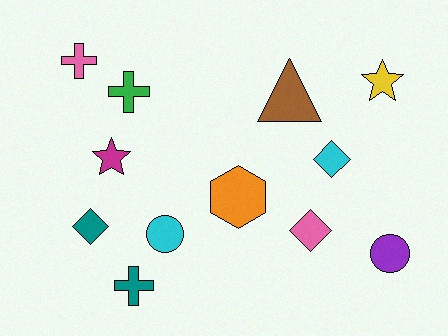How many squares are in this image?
There are no squares.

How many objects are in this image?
There are 12 objects.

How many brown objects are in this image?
There is 1 brown object.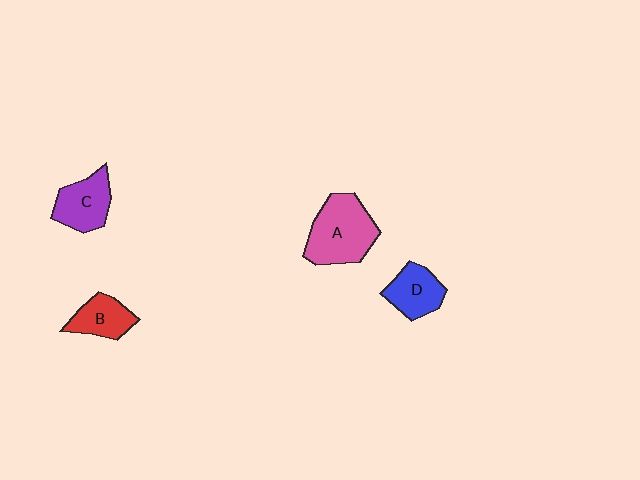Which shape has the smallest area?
Shape B (red).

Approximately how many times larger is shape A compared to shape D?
Approximately 1.6 times.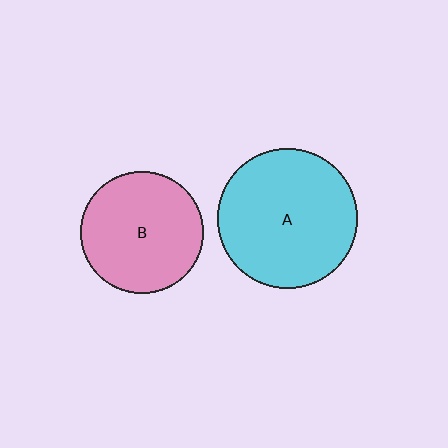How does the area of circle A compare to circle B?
Approximately 1.3 times.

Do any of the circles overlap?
No, none of the circles overlap.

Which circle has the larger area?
Circle A (cyan).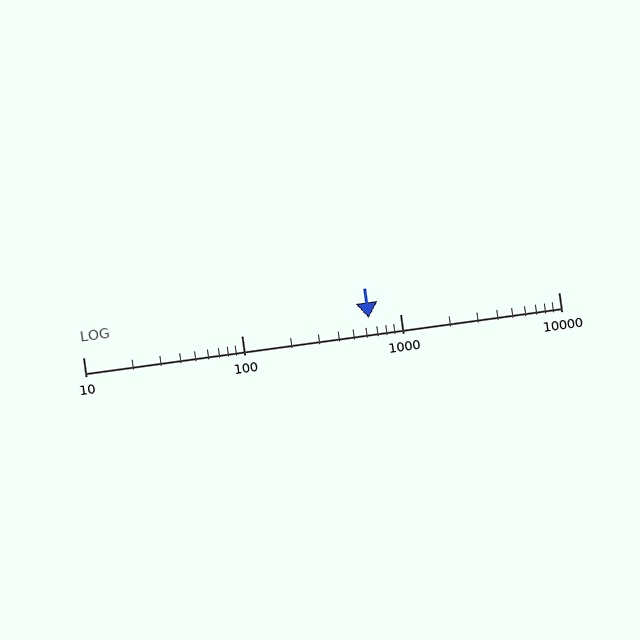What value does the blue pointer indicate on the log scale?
The pointer indicates approximately 640.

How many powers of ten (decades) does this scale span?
The scale spans 3 decades, from 10 to 10000.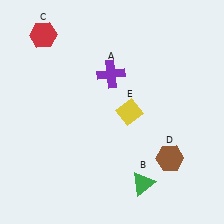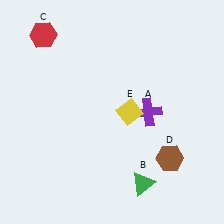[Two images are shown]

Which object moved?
The purple cross (A) moved down.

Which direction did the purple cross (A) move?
The purple cross (A) moved down.